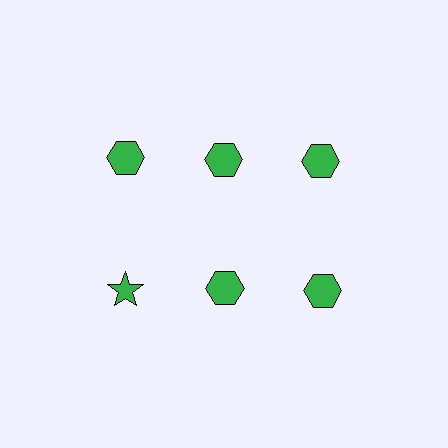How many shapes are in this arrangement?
There are 6 shapes arranged in a grid pattern.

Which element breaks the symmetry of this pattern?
The green star in the second row, leftmost column breaks the symmetry. All other shapes are green hexagons.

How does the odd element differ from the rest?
It has a different shape: star instead of hexagon.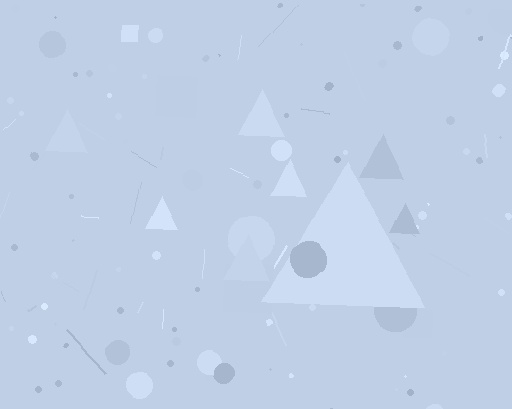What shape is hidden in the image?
A triangle is hidden in the image.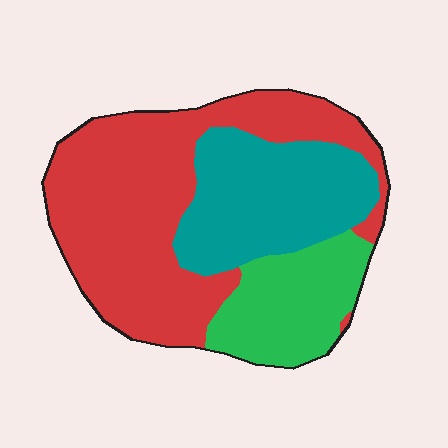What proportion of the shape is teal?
Teal takes up about one quarter (1/4) of the shape.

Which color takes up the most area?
Red, at roughly 50%.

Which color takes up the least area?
Green, at roughly 20%.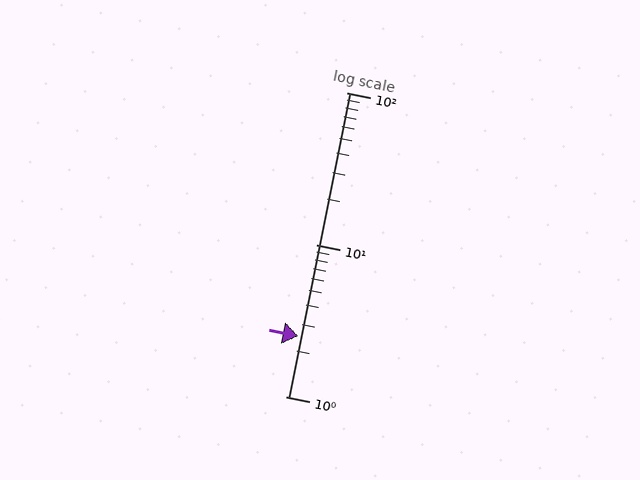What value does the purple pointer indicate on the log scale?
The pointer indicates approximately 2.5.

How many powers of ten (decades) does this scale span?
The scale spans 2 decades, from 1 to 100.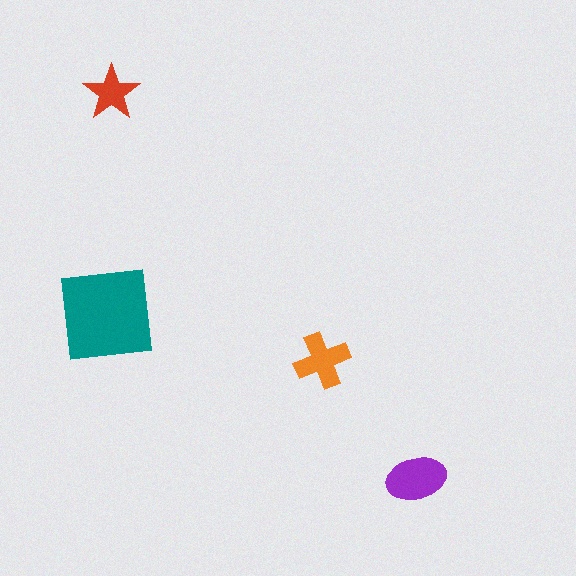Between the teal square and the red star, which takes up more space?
The teal square.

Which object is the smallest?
The red star.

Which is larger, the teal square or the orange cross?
The teal square.